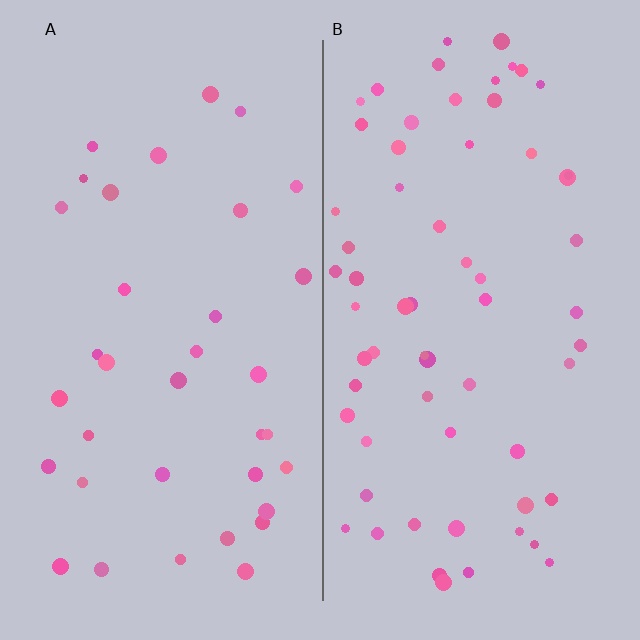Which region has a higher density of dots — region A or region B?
B (the right).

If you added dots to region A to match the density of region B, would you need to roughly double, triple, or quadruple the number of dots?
Approximately double.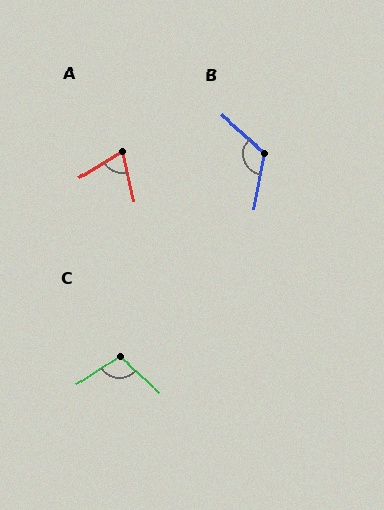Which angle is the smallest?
A, at approximately 72 degrees.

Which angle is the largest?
B, at approximately 121 degrees.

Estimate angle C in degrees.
Approximately 105 degrees.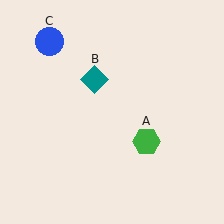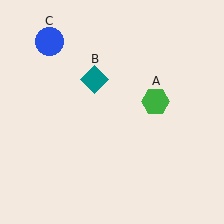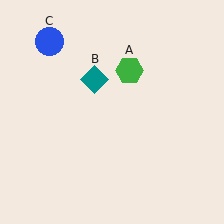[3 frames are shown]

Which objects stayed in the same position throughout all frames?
Teal diamond (object B) and blue circle (object C) remained stationary.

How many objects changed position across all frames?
1 object changed position: green hexagon (object A).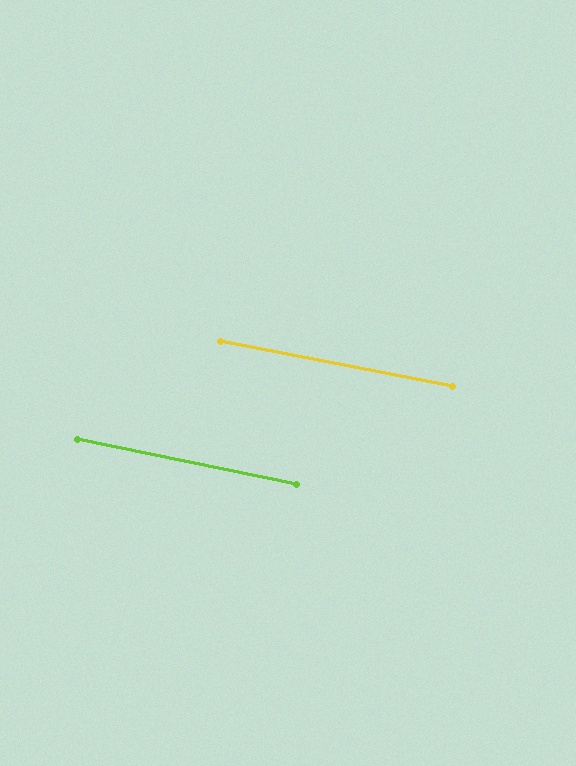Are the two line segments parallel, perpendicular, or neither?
Parallel — their directions differ by only 0.6°.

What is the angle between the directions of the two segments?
Approximately 1 degree.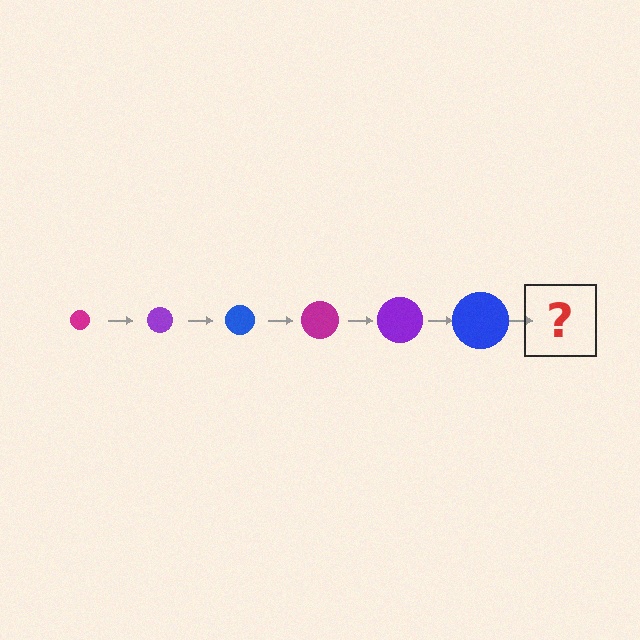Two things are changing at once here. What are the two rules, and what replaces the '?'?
The two rules are that the circle grows larger each step and the color cycles through magenta, purple, and blue. The '?' should be a magenta circle, larger than the previous one.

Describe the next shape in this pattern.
It should be a magenta circle, larger than the previous one.